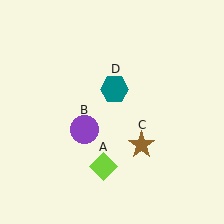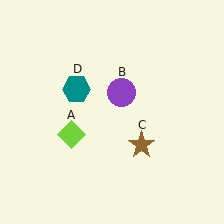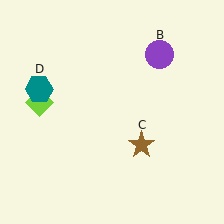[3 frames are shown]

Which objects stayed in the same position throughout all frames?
Brown star (object C) remained stationary.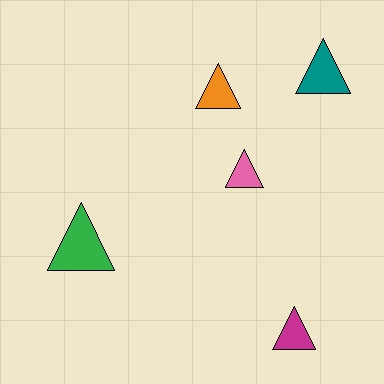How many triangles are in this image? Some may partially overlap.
There are 5 triangles.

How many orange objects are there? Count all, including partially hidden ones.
There is 1 orange object.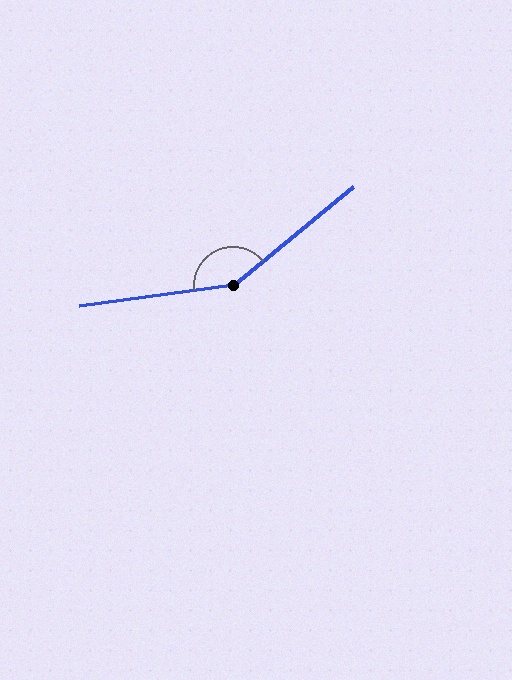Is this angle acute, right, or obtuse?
It is obtuse.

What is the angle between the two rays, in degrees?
Approximately 148 degrees.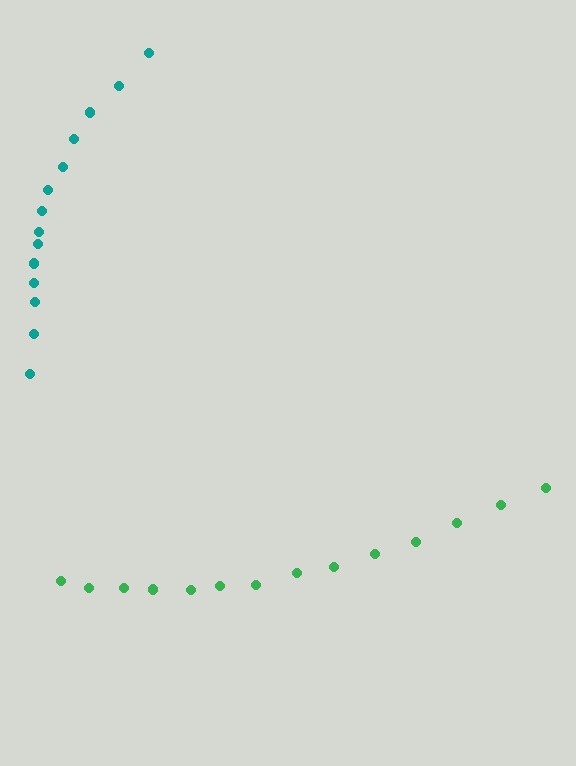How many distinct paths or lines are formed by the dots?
There are 2 distinct paths.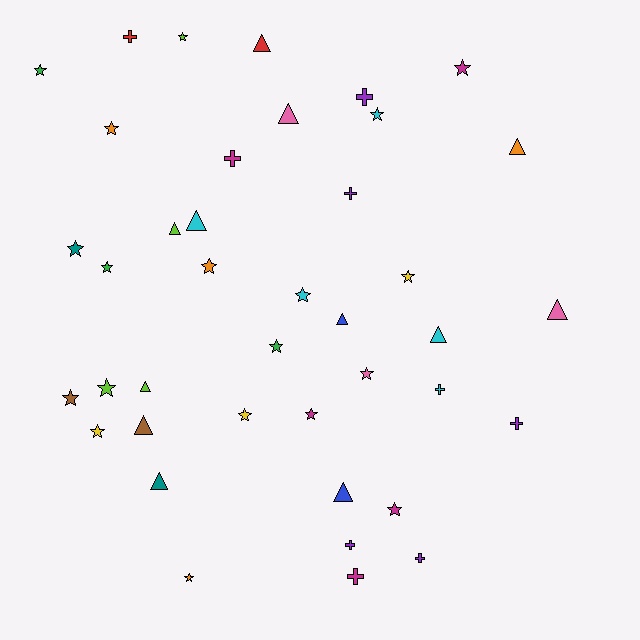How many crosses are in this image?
There are 9 crosses.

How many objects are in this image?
There are 40 objects.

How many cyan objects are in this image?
There are 5 cyan objects.